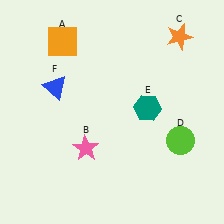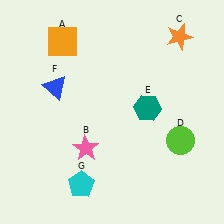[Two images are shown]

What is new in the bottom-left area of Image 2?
A cyan pentagon (G) was added in the bottom-left area of Image 2.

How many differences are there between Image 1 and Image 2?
There is 1 difference between the two images.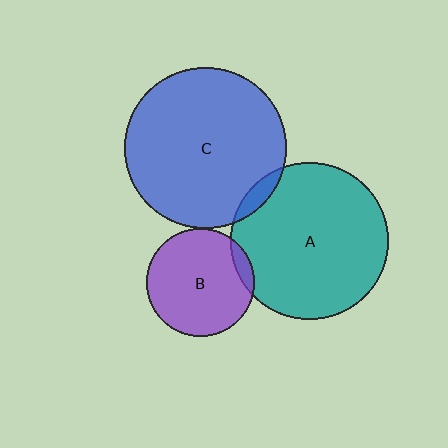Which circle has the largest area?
Circle C (blue).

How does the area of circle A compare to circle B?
Approximately 2.1 times.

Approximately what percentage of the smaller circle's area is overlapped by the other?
Approximately 5%.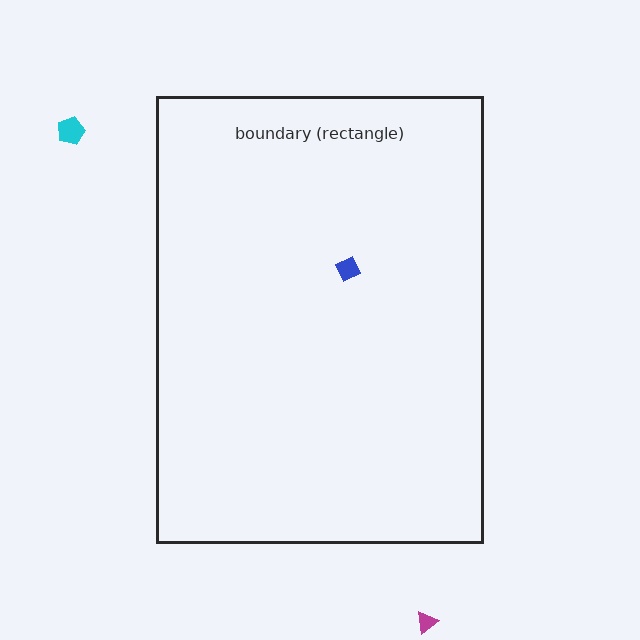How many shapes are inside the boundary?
1 inside, 2 outside.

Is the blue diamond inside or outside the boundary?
Inside.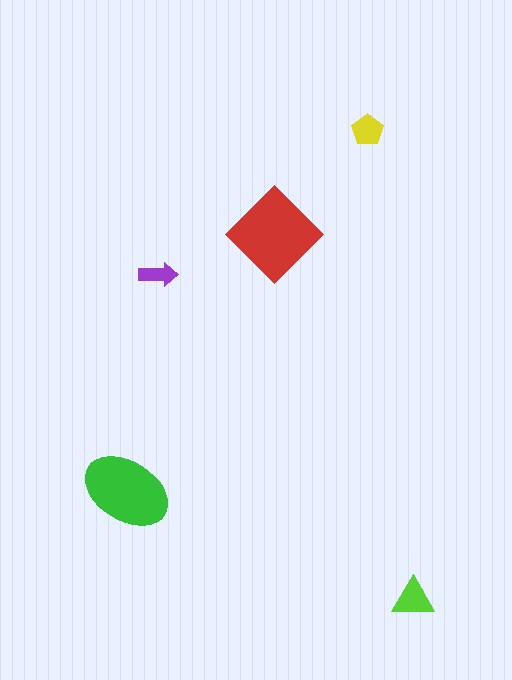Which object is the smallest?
The purple arrow.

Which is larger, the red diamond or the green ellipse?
The red diamond.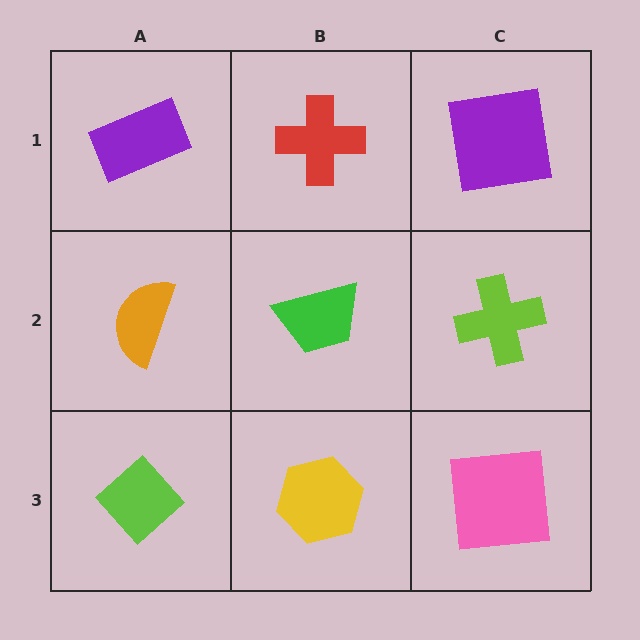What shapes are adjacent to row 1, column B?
A green trapezoid (row 2, column B), a purple rectangle (row 1, column A), a purple square (row 1, column C).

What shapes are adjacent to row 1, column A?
An orange semicircle (row 2, column A), a red cross (row 1, column B).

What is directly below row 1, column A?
An orange semicircle.